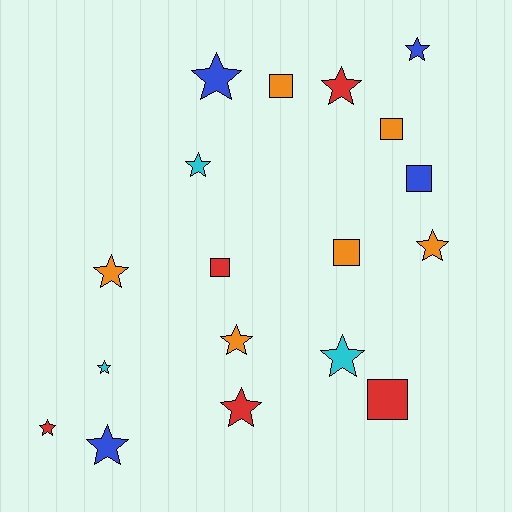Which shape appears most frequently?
Star, with 12 objects.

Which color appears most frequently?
Orange, with 6 objects.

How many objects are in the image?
There are 18 objects.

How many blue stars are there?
There are 3 blue stars.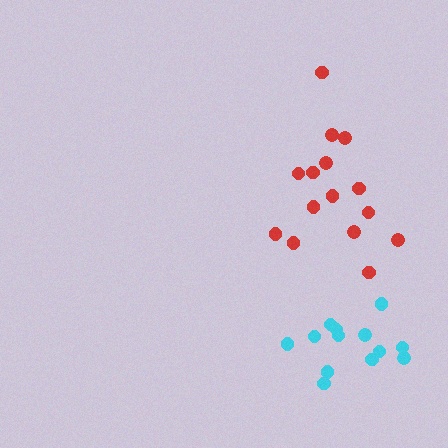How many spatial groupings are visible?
There are 2 spatial groupings.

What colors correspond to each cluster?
The clusters are colored: cyan, red.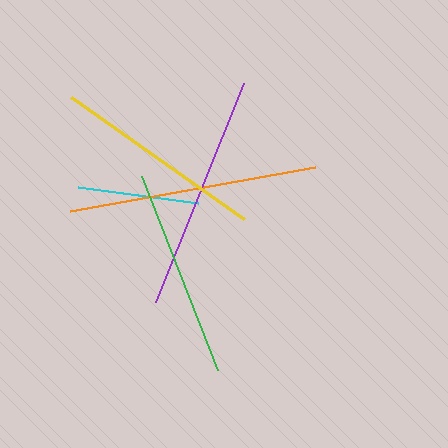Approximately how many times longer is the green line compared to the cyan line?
The green line is approximately 1.7 times the length of the cyan line.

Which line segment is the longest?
The orange line is the longest at approximately 249 pixels.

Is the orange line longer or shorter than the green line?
The orange line is longer than the green line.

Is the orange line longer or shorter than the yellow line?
The orange line is longer than the yellow line.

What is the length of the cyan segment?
The cyan segment is approximately 121 pixels long.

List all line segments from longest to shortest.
From longest to shortest: orange, purple, yellow, green, cyan.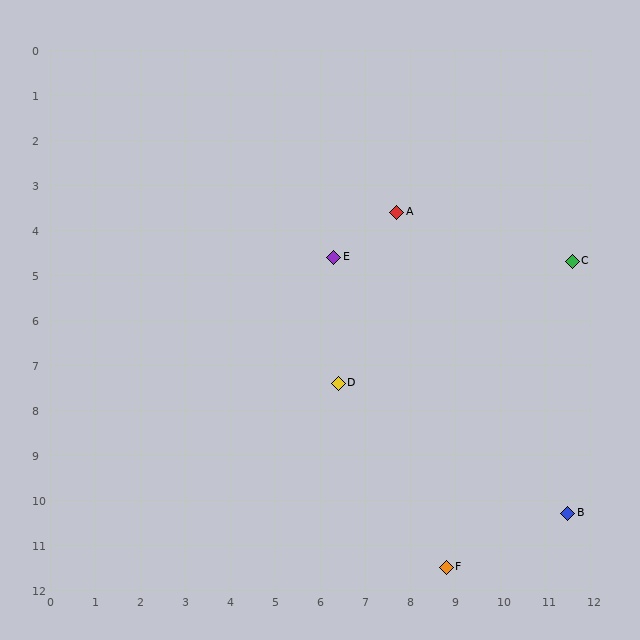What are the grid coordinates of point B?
Point B is at approximately (11.5, 10.3).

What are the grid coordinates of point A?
Point A is at approximately (7.7, 3.6).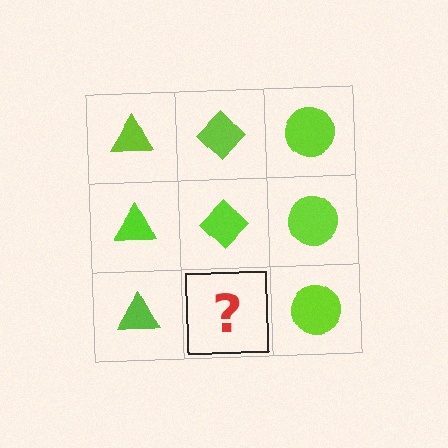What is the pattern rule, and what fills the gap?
The rule is that each column has a consistent shape. The gap should be filled with a lime diamond.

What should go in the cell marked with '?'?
The missing cell should contain a lime diamond.